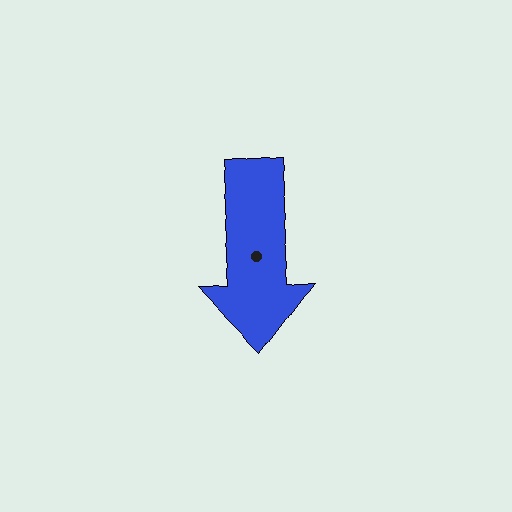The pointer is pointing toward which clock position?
Roughly 6 o'clock.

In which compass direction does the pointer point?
South.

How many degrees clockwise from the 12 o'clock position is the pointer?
Approximately 176 degrees.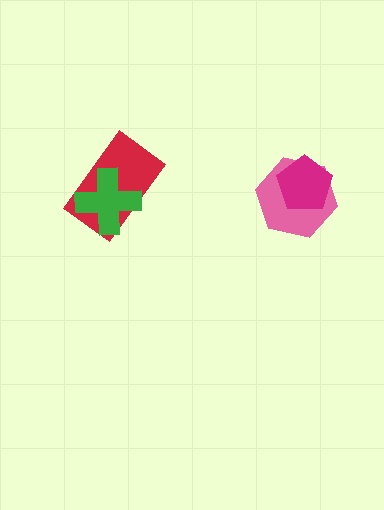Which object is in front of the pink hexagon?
The magenta pentagon is in front of the pink hexagon.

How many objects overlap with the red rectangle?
1 object overlaps with the red rectangle.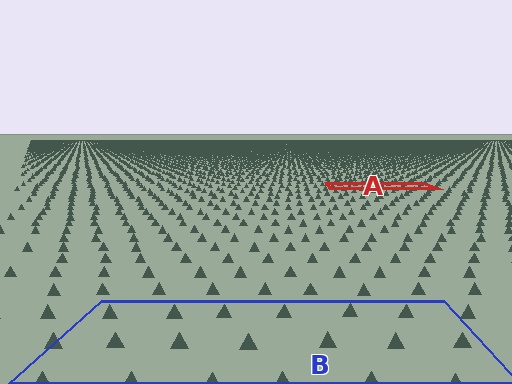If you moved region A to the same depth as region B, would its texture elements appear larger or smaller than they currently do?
They would appear larger. At a closer depth, the same texture elements are projected at a bigger on-screen size.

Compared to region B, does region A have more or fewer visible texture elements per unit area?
Region A has more texture elements per unit area — they are packed more densely because it is farther away.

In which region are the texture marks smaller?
The texture marks are smaller in region A, because it is farther away.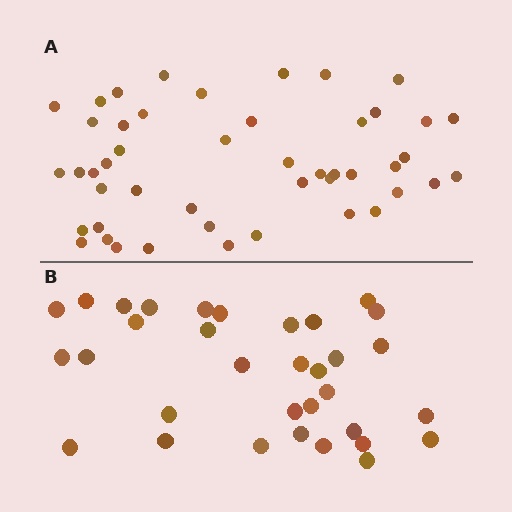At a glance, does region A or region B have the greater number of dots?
Region A (the top region) has more dots.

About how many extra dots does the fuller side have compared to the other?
Region A has approximately 15 more dots than region B.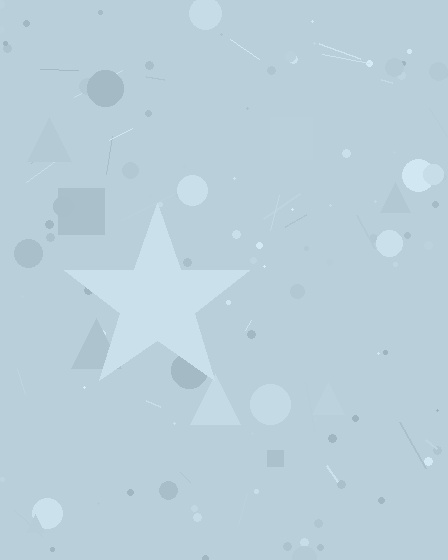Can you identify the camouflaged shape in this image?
The camouflaged shape is a star.